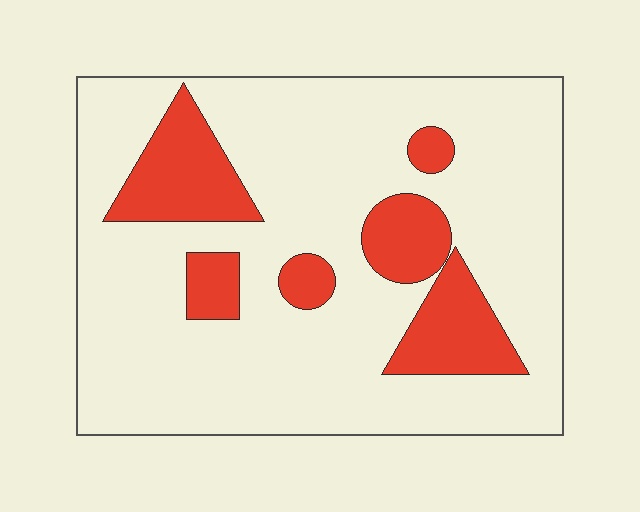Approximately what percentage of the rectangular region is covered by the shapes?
Approximately 20%.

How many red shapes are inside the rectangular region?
6.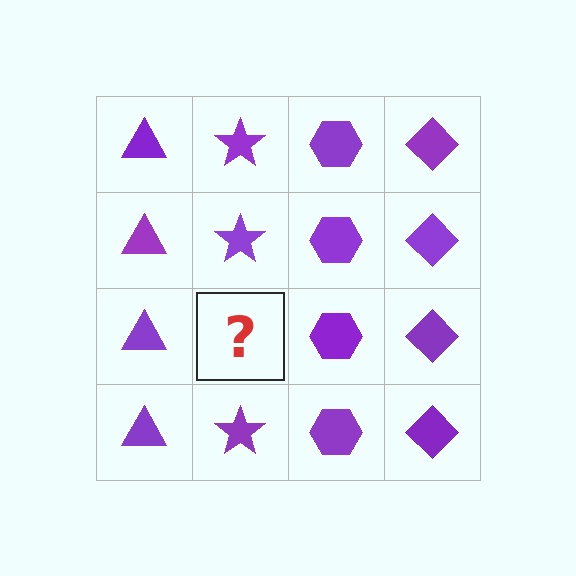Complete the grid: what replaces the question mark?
The question mark should be replaced with a purple star.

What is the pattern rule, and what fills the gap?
The rule is that each column has a consistent shape. The gap should be filled with a purple star.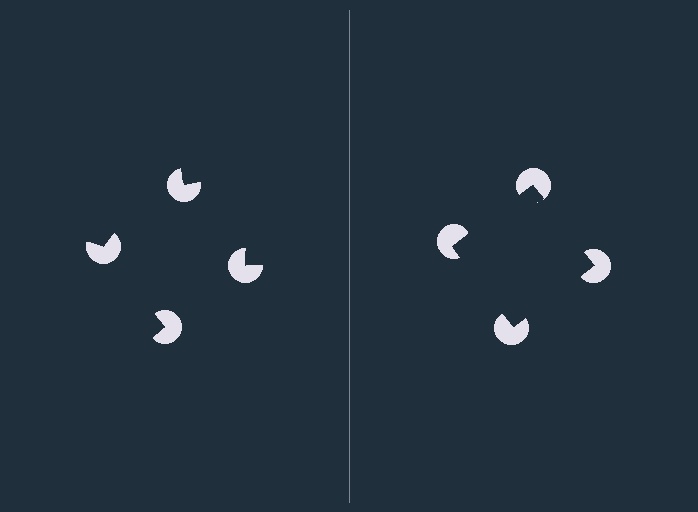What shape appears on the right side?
An illusory square.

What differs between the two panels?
The pac-man discs are positioned identically on both sides; only the wedge orientations differ. On the right they align to a square; on the left they are misaligned.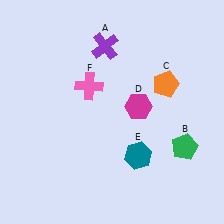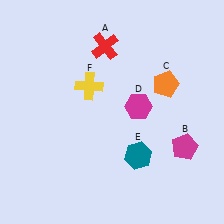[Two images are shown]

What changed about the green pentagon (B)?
In Image 1, B is green. In Image 2, it changed to magenta.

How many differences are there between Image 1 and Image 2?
There are 3 differences between the two images.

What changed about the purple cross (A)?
In Image 1, A is purple. In Image 2, it changed to red.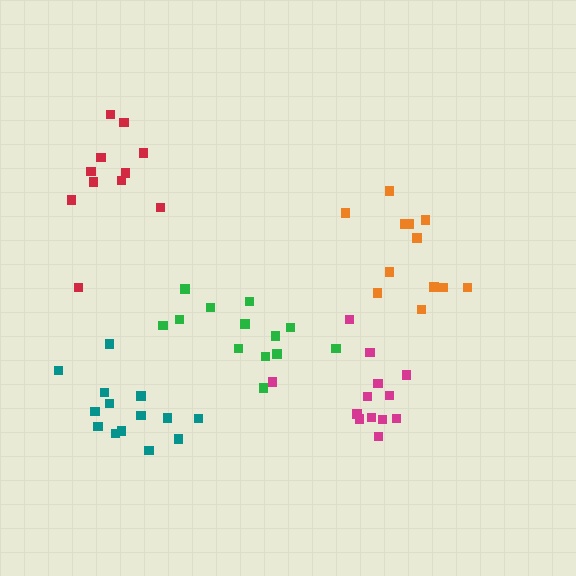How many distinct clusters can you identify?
There are 5 distinct clusters.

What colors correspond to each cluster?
The clusters are colored: red, green, orange, teal, magenta.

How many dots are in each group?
Group 1: 11 dots, Group 2: 13 dots, Group 3: 12 dots, Group 4: 14 dots, Group 5: 13 dots (63 total).